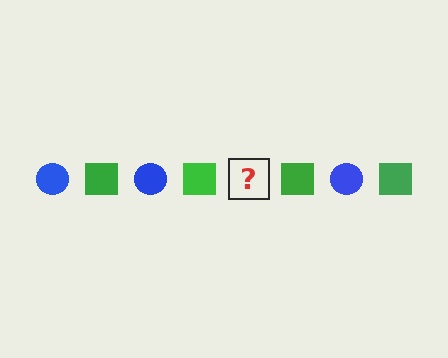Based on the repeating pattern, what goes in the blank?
The blank should be a blue circle.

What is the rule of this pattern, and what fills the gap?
The rule is that the pattern alternates between blue circle and green square. The gap should be filled with a blue circle.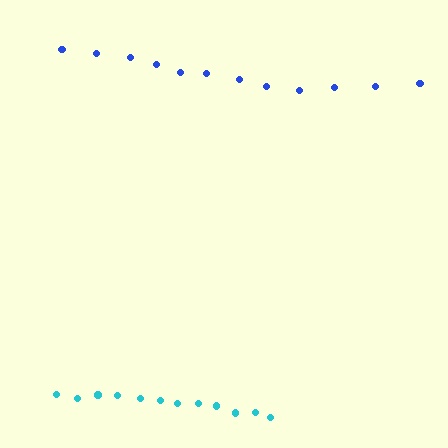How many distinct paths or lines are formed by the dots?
There are 2 distinct paths.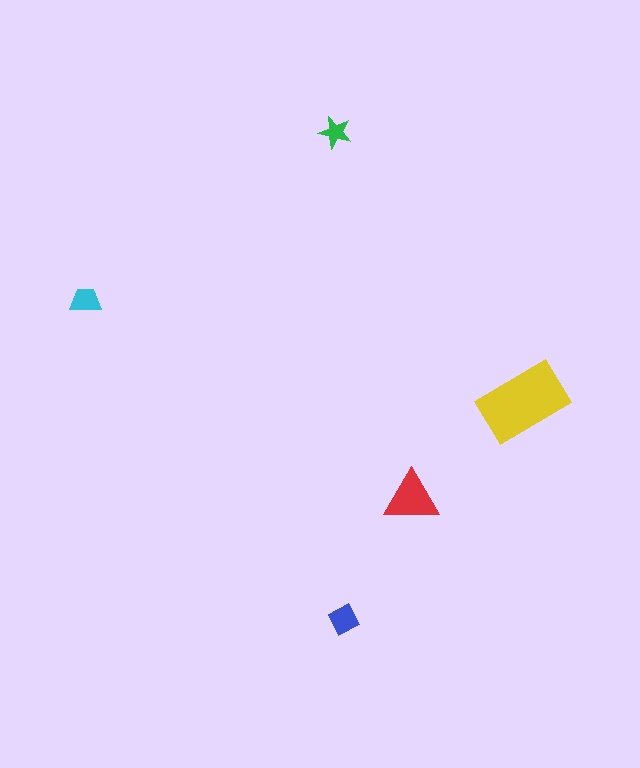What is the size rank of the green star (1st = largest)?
5th.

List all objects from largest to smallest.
The yellow rectangle, the red triangle, the blue diamond, the cyan trapezoid, the green star.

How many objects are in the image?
There are 5 objects in the image.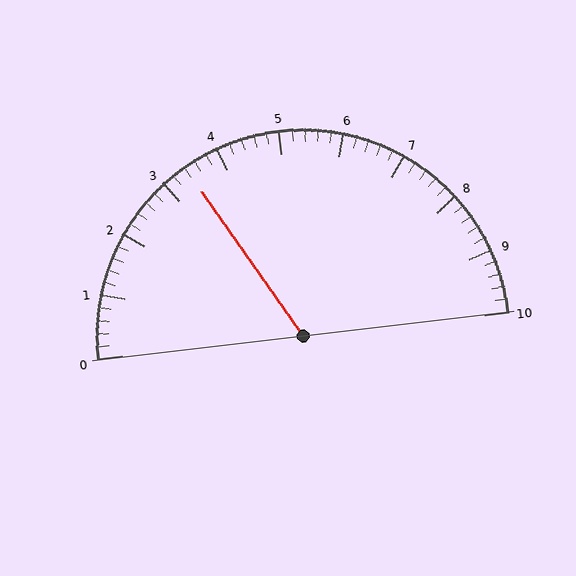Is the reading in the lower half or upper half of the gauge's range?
The reading is in the lower half of the range (0 to 10).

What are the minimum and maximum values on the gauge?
The gauge ranges from 0 to 10.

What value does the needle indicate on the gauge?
The needle indicates approximately 3.4.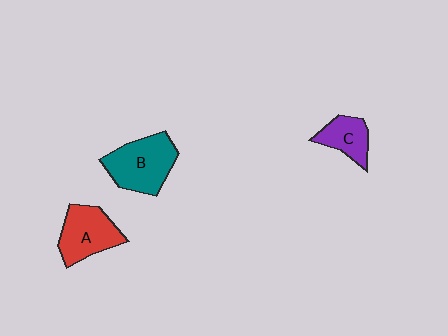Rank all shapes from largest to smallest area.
From largest to smallest: B (teal), A (red), C (purple).